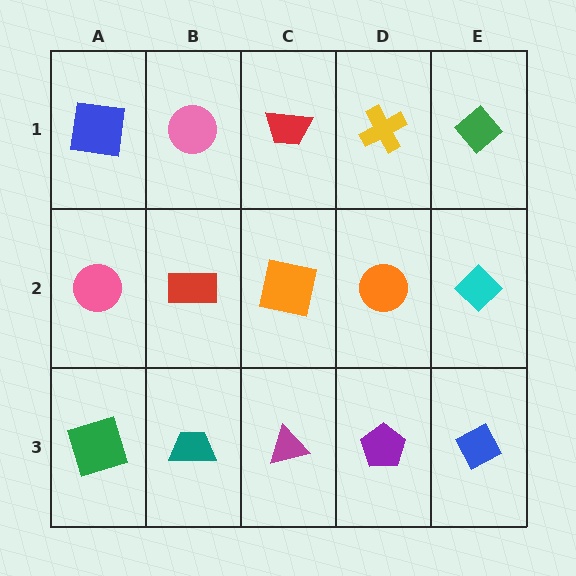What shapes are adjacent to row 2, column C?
A red trapezoid (row 1, column C), a magenta triangle (row 3, column C), a red rectangle (row 2, column B), an orange circle (row 2, column D).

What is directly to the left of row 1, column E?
A yellow cross.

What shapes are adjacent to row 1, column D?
An orange circle (row 2, column D), a red trapezoid (row 1, column C), a green diamond (row 1, column E).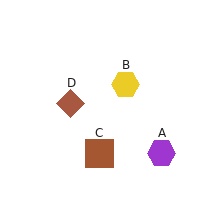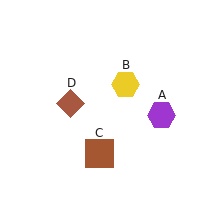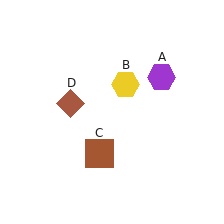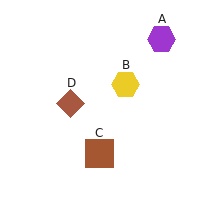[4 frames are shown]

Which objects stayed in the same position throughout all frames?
Yellow hexagon (object B) and brown square (object C) and brown diamond (object D) remained stationary.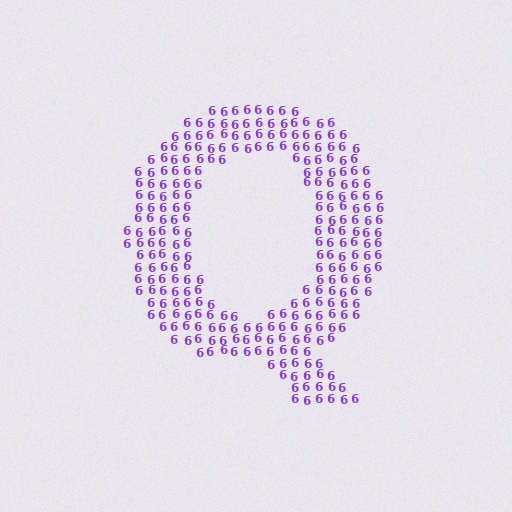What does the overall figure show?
The overall figure shows the letter Q.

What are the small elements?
The small elements are digit 6's.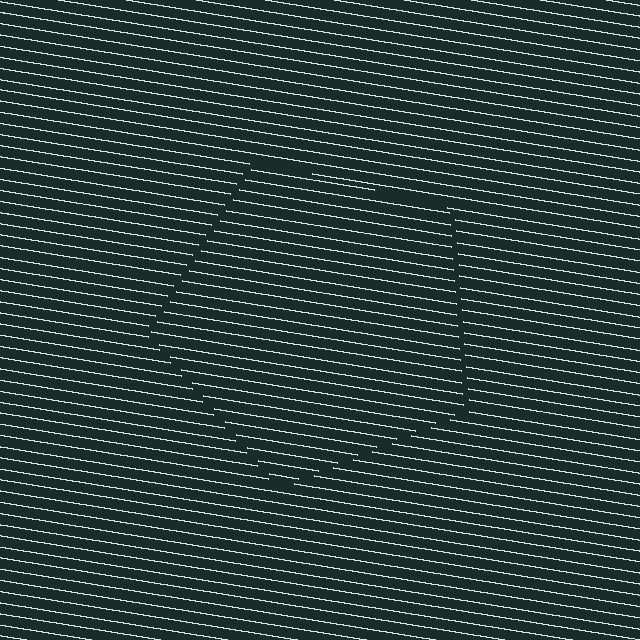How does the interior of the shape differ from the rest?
The interior of the shape contains the same grating, shifted by half a period — the contour is defined by the phase discontinuity where line-ends from the inner and outer gratings abut.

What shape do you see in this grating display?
An illusory pentagon. The interior of the shape contains the same grating, shifted by half a period — the contour is defined by the phase discontinuity where line-ends from the inner and outer gratings abut.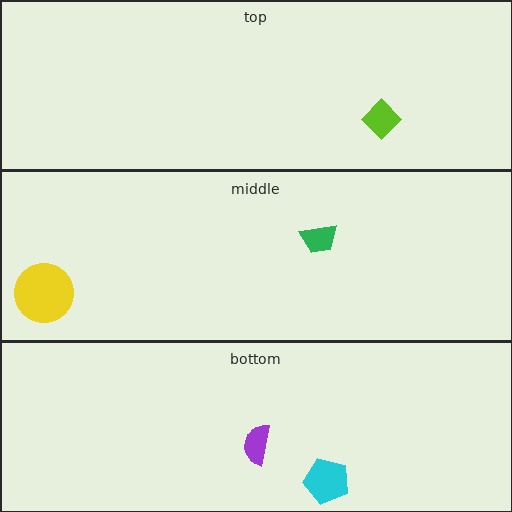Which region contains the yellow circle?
The middle region.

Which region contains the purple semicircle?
The bottom region.